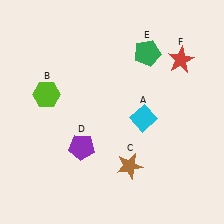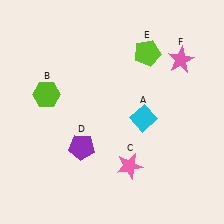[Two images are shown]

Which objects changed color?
C changed from brown to pink. E changed from green to lime. F changed from red to pink.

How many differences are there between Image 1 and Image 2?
There are 3 differences between the two images.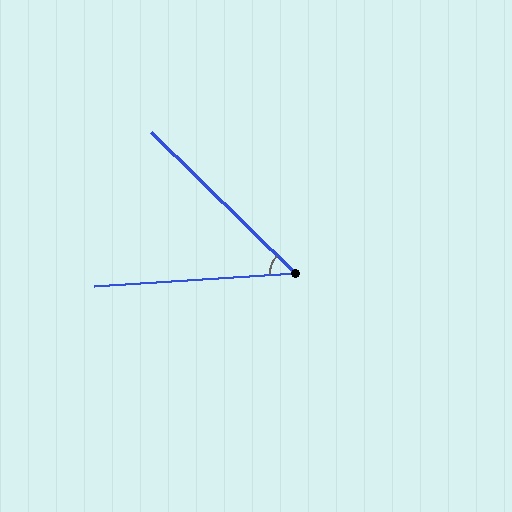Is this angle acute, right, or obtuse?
It is acute.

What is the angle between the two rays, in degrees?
Approximately 48 degrees.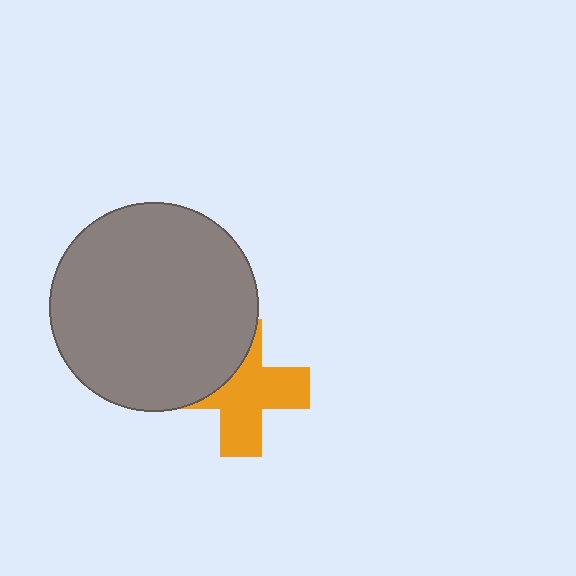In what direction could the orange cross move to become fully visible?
The orange cross could move toward the lower-right. That would shift it out from behind the gray circle entirely.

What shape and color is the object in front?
The object in front is a gray circle.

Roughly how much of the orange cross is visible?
Most of it is visible (roughly 65%).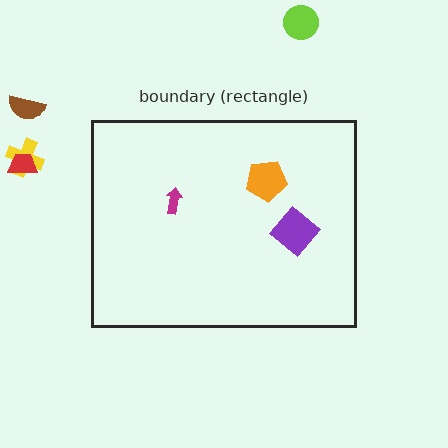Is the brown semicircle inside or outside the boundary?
Outside.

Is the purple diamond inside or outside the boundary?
Inside.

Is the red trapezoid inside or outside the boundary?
Outside.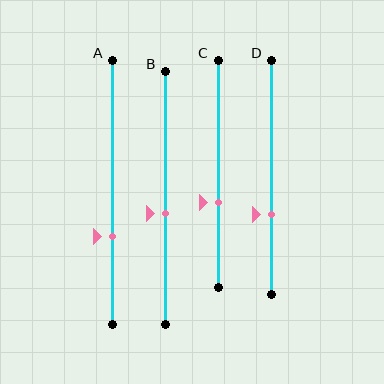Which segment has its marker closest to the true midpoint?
Segment B has its marker closest to the true midpoint.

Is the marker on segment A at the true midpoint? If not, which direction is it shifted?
No, the marker on segment A is shifted downward by about 17% of the segment length.